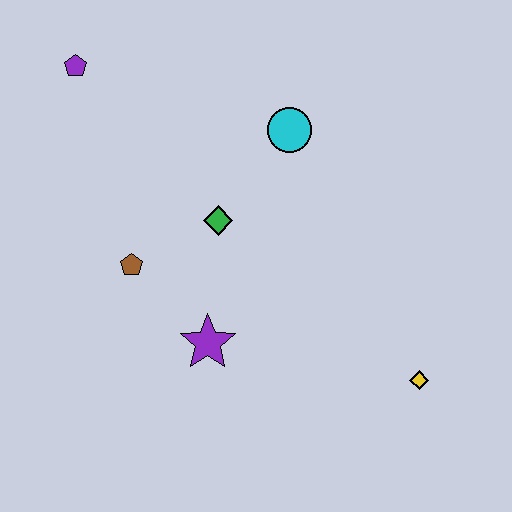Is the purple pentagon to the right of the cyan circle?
No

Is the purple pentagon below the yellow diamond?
No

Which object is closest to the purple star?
The brown pentagon is closest to the purple star.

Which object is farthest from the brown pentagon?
The yellow diamond is farthest from the brown pentagon.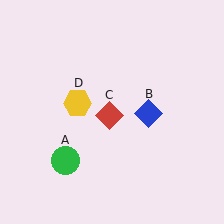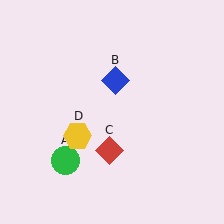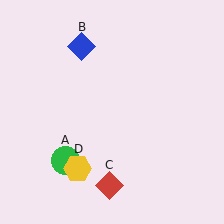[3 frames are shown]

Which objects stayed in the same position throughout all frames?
Green circle (object A) remained stationary.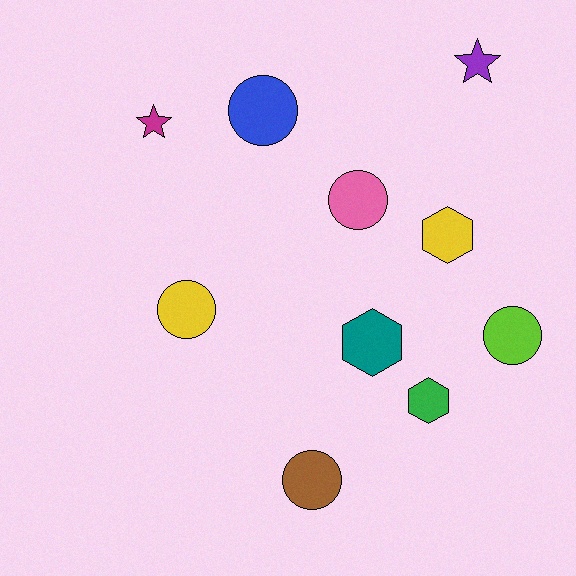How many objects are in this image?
There are 10 objects.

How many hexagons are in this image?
There are 3 hexagons.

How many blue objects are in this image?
There is 1 blue object.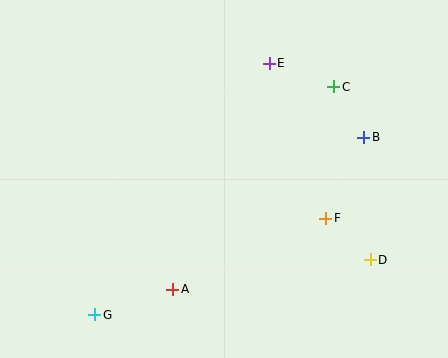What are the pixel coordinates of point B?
Point B is at (364, 137).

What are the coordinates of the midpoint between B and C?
The midpoint between B and C is at (349, 112).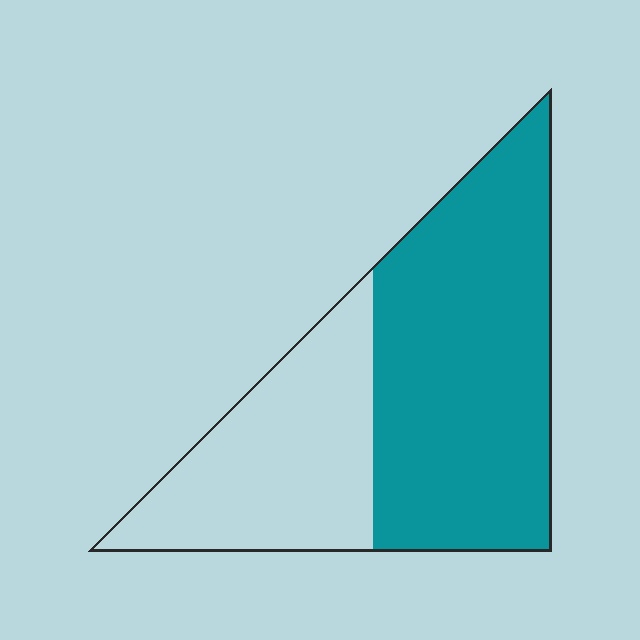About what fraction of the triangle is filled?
About five eighths (5/8).